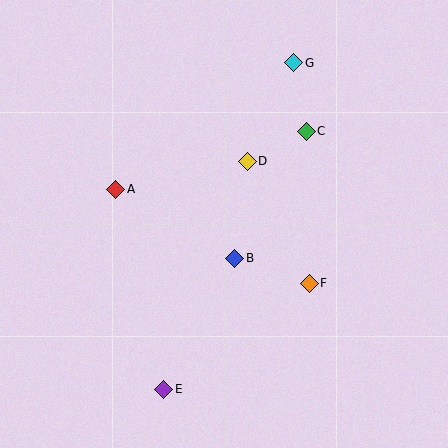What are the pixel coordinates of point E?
Point E is at (164, 389).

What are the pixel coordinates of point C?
Point C is at (306, 131).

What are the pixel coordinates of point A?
Point A is at (116, 189).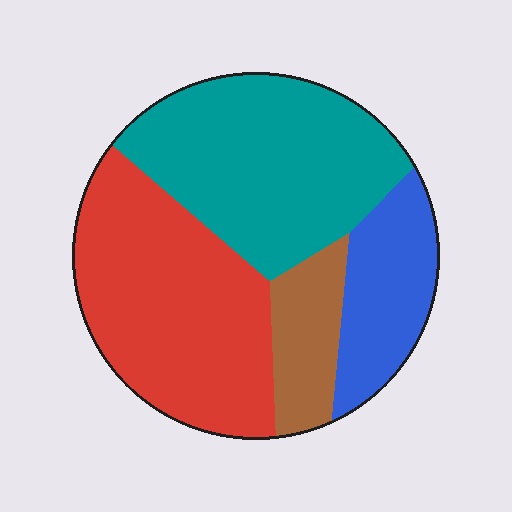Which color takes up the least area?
Brown, at roughly 10%.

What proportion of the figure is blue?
Blue covers around 15% of the figure.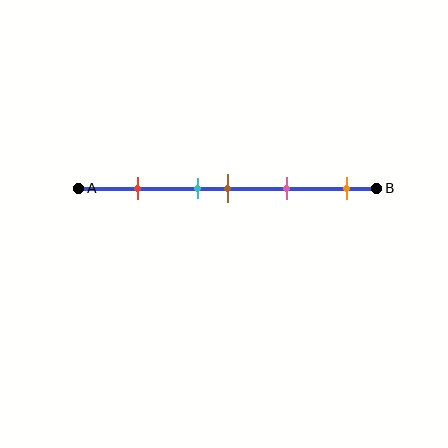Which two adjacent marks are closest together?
The cyan and brown marks are the closest adjacent pair.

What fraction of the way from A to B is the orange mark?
The orange mark is approximately 90% (0.9) of the way from A to B.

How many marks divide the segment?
There are 5 marks dividing the segment.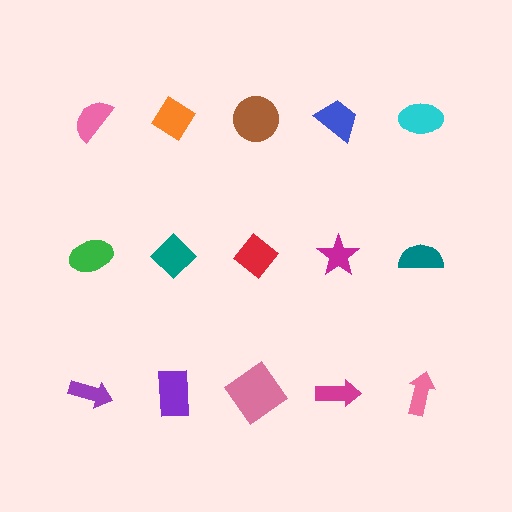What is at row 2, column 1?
A green ellipse.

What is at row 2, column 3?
A red diamond.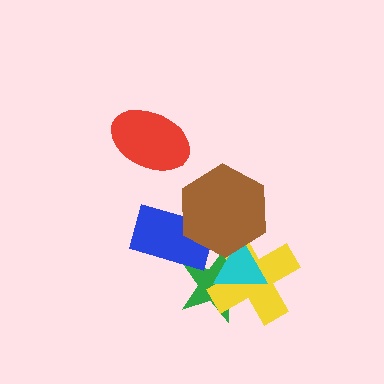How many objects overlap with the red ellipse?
0 objects overlap with the red ellipse.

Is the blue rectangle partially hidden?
Yes, it is partially covered by another shape.